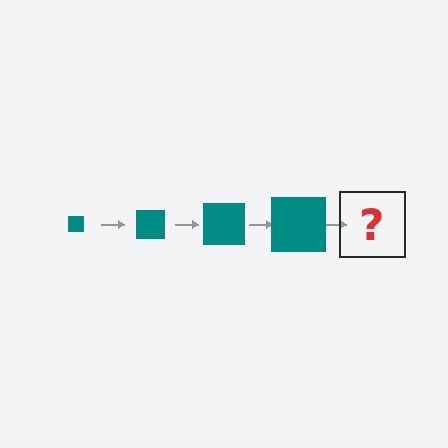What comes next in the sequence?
The next element should be a teal square, larger than the previous one.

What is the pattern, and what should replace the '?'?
The pattern is that the square gets progressively larger each step. The '?' should be a teal square, larger than the previous one.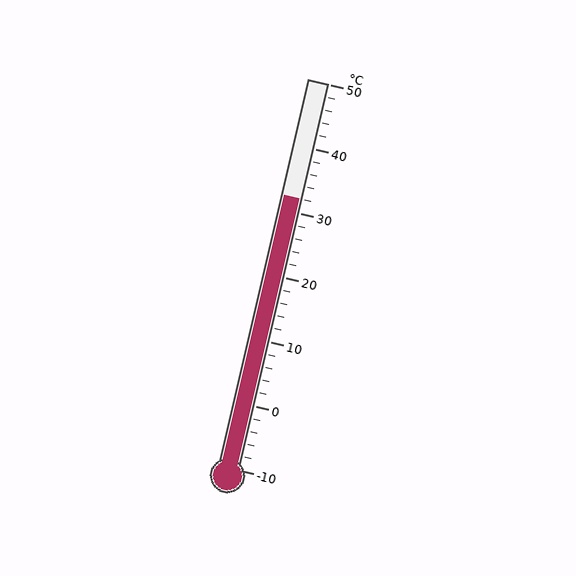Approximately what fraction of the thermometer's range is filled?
The thermometer is filled to approximately 70% of its range.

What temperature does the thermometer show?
The thermometer shows approximately 32°C.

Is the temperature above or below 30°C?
The temperature is above 30°C.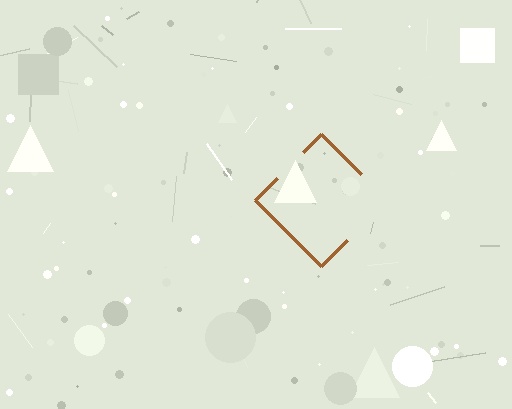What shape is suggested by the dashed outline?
The dashed outline suggests a diamond.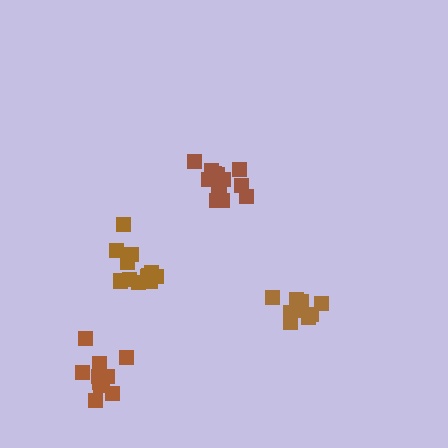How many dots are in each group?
Group 1: 13 dots, Group 2: 13 dots, Group 3: 9 dots, Group 4: 11 dots (46 total).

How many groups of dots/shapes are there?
There are 4 groups.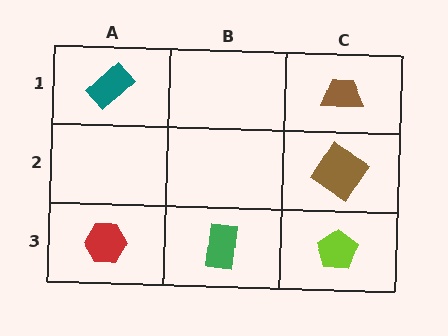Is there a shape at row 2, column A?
No, that cell is empty.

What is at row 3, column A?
A red hexagon.